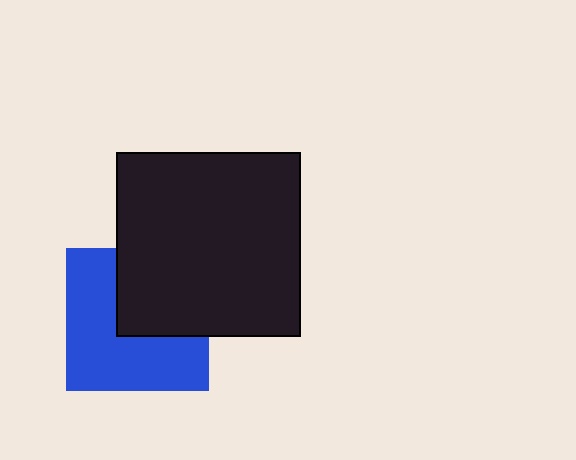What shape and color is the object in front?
The object in front is a black square.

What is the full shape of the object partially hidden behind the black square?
The partially hidden object is a blue square.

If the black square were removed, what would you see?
You would see the complete blue square.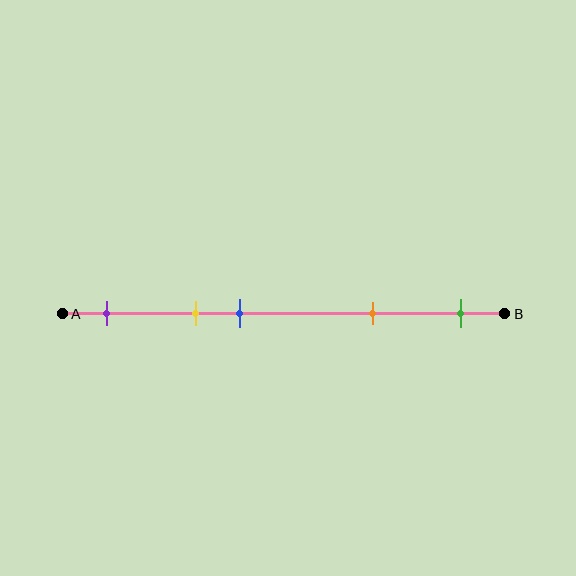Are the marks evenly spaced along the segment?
No, the marks are not evenly spaced.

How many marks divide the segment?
There are 5 marks dividing the segment.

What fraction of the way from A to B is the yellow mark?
The yellow mark is approximately 30% (0.3) of the way from A to B.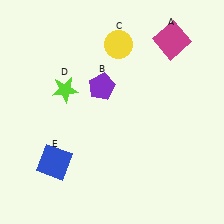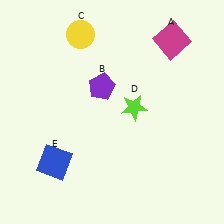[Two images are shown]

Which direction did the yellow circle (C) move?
The yellow circle (C) moved left.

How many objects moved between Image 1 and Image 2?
2 objects moved between the two images.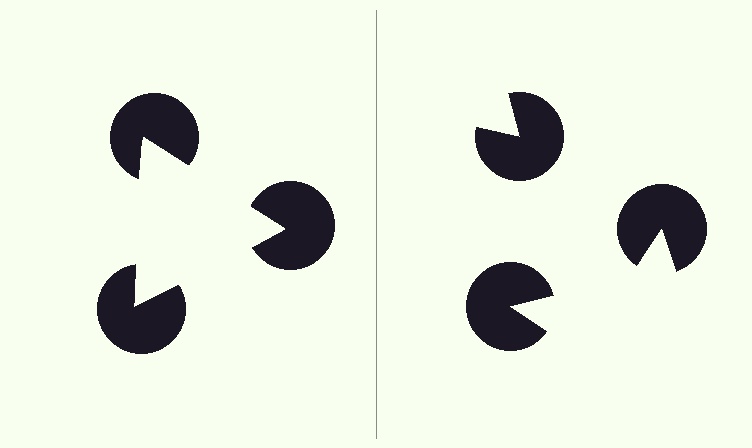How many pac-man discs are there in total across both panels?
6 — 3 on each side.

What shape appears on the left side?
An illusory triangle.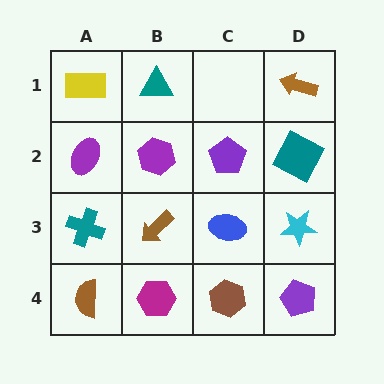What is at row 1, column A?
A yellow rectangle.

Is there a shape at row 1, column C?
No, that cell is empty.